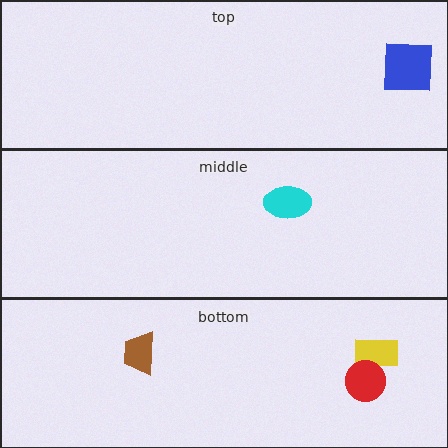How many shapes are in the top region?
1.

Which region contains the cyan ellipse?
The middle region.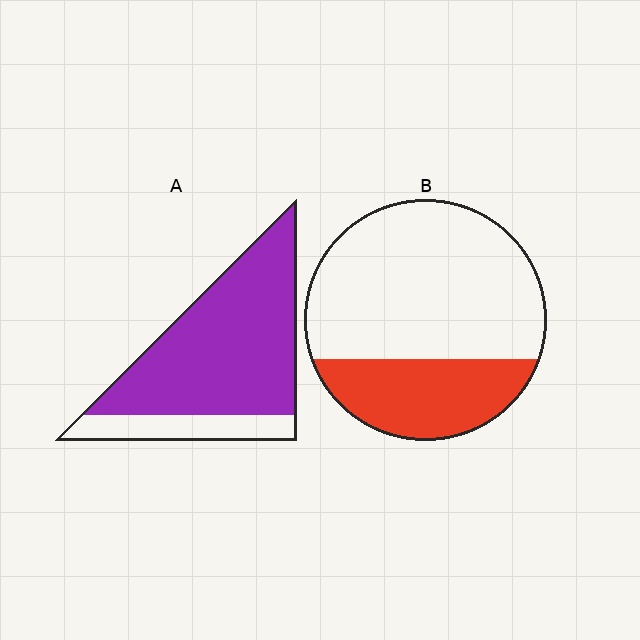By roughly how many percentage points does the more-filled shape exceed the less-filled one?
By roughly 50 percentage points (A over B).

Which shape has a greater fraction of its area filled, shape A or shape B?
Shape A.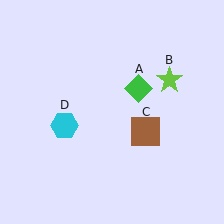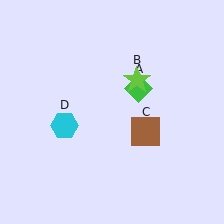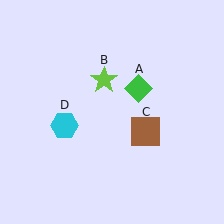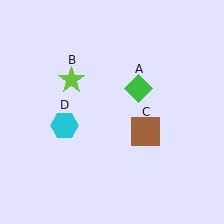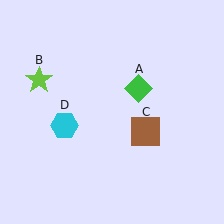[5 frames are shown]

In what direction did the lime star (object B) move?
The lime star (object B) moved left.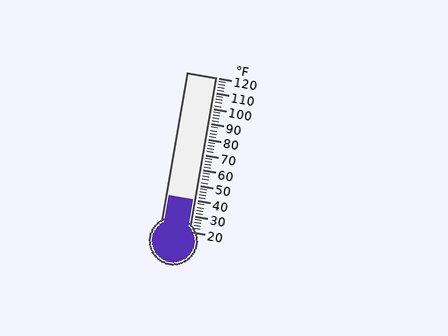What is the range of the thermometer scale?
The thermometer scale ranges from 20°F to 120°F.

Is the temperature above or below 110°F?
The temperature is below 110°F.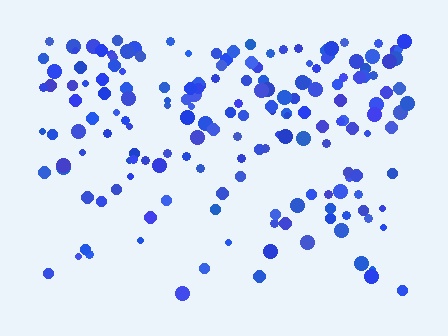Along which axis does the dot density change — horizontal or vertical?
Vertical.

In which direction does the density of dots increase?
From bottom to top, with the top side densest.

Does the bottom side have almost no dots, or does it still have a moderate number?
Still a moderate number, just noticeably fewer than the top.